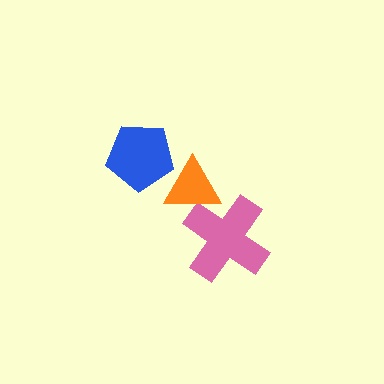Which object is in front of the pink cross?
The orange triangle is in front of the pink cross.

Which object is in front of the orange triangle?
The blue pentagon is in front of the orange triangle.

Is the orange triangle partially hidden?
Yes, it is partially covered by another shape.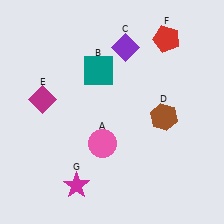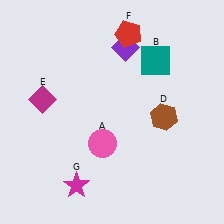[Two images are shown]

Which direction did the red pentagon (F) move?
The red pentagon (F) moved left.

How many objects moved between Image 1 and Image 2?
2 objects moved between the two images.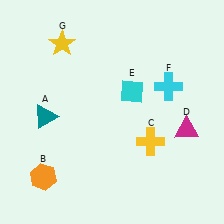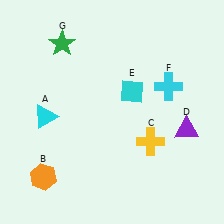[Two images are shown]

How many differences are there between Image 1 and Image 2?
There are 3 differences between the two images.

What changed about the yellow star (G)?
In Image 1, G is yellow. In Image 2, it changed to green.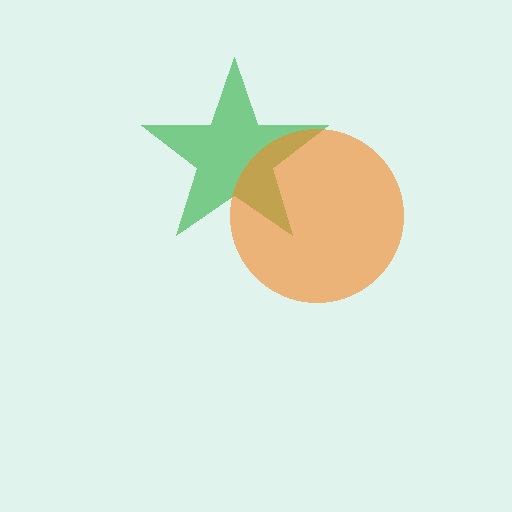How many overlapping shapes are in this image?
There are 2 overlapping shapes in the image.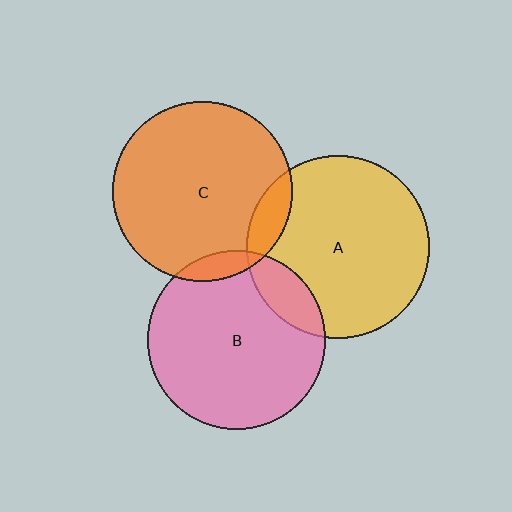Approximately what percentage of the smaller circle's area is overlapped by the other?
Approximately 10%.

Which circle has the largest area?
Circle A (yellow).